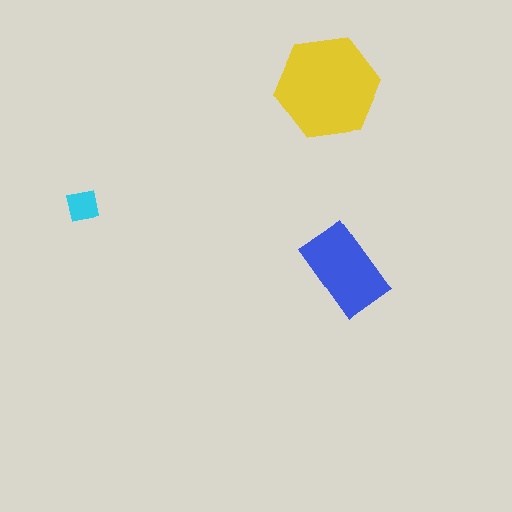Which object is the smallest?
The cyan square.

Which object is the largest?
The yellow hexagon.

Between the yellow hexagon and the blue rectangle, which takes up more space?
The yellow hexagon.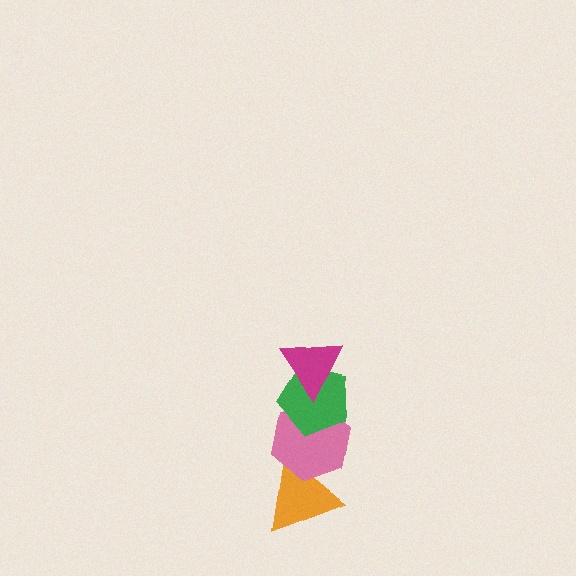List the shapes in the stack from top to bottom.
From top to bottom: the magenta triangle, the green pentagon, the pink hexagon, the orange triangle.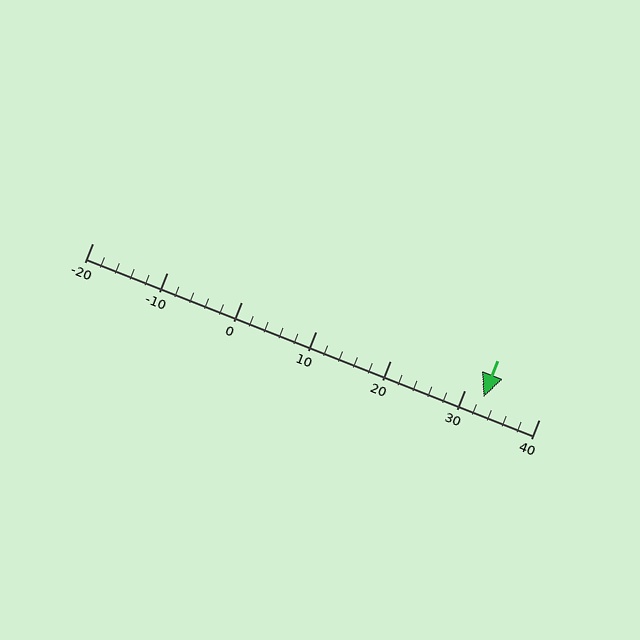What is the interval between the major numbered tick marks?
The major tick marks are spaced 10 units apart.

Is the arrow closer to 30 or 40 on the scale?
The arrow is closer to 30.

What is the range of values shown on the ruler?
The ruler shows values from -20 to 40.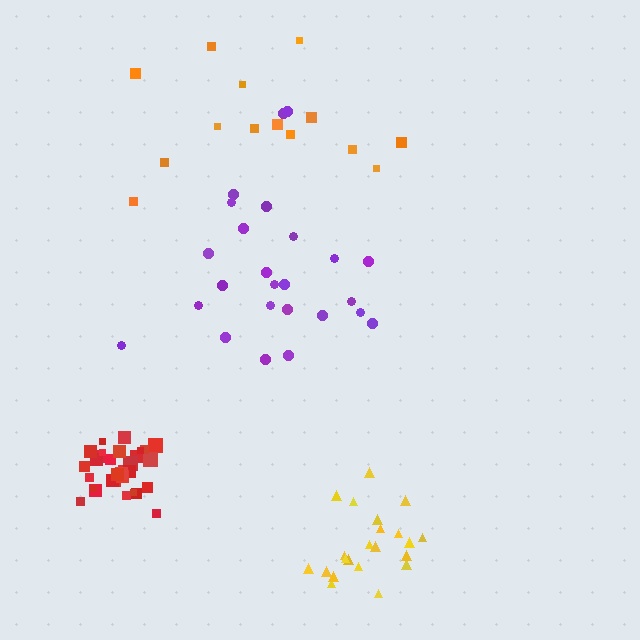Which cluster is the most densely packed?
Red.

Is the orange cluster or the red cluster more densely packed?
Red.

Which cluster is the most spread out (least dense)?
Orange.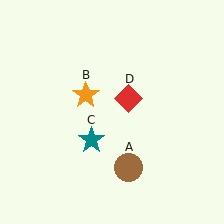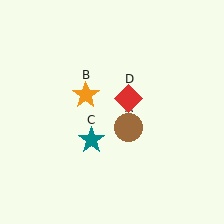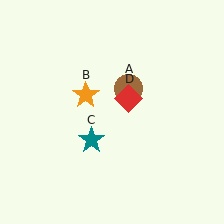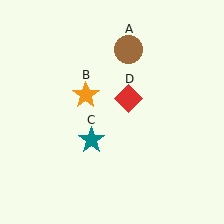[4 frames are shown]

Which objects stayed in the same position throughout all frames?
Orange star (object B) and teal star (object C) and red diamond (object D) remained stationary.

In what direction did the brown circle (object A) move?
The brown circle (object A) moved up.